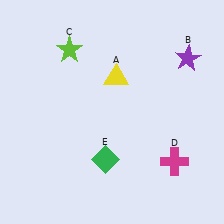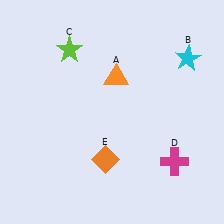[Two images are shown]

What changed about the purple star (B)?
In Image 1, B is purple. In Image 2, it changed to cyan.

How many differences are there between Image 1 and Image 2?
There are 3 differences between the two images.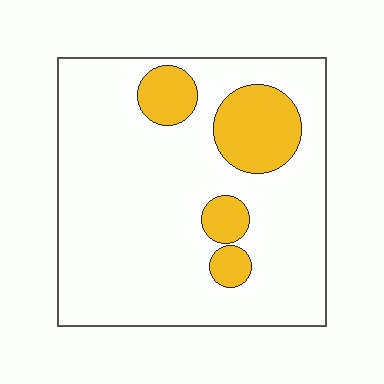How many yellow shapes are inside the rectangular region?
4.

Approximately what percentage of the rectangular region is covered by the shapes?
Approximately 15%.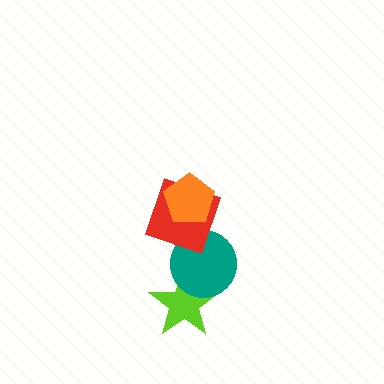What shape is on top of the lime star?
The teal circle is on top of the lime star.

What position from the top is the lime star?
The lime star is 4th from the top.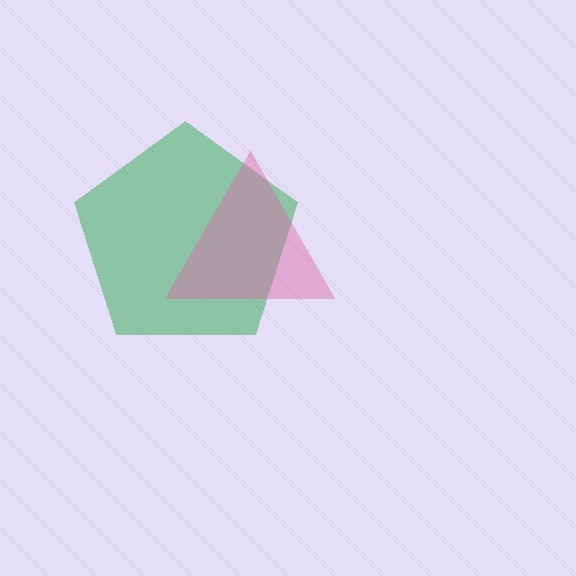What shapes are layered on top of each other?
The layered shapes are: a green pentagon, a pink triangle.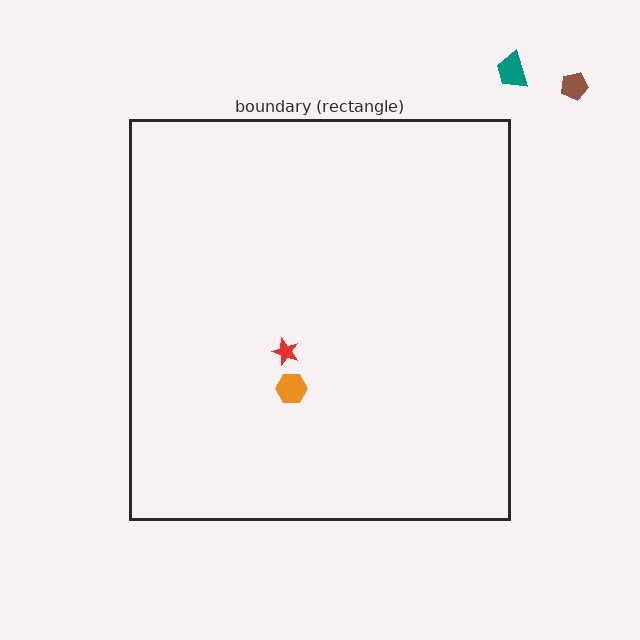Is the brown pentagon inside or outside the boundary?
Outside.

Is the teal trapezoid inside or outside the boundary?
Outside.